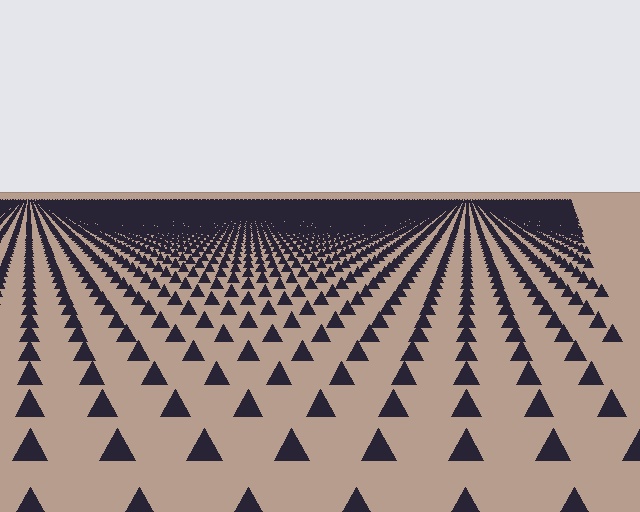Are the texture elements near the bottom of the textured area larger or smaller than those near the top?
Larger. Near the bottom, elements are closer to the viewer and appear at a bigger on-screen size.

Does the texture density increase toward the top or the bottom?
Density increases toward the top.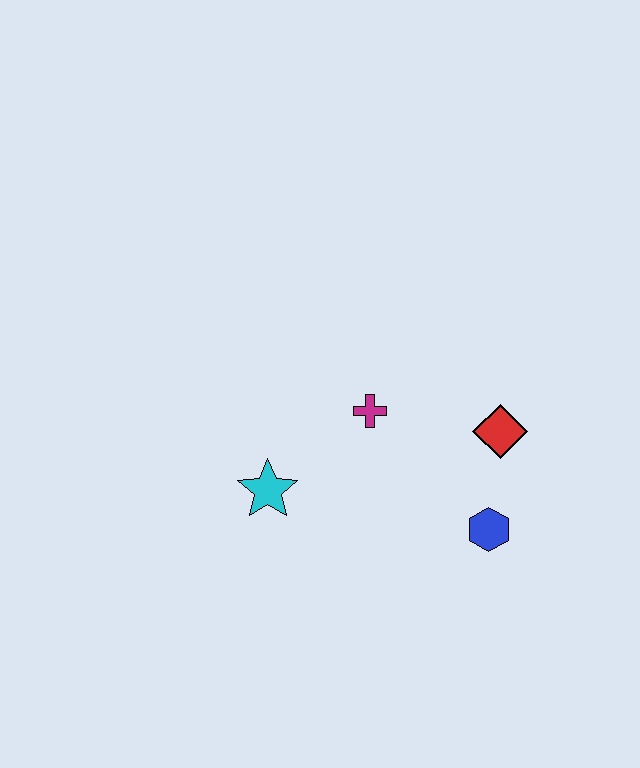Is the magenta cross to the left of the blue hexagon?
Yes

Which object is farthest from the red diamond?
The cyan star is farthest from the red diamond.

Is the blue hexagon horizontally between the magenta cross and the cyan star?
No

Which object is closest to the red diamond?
The blue hexagon is closest to the red diamond.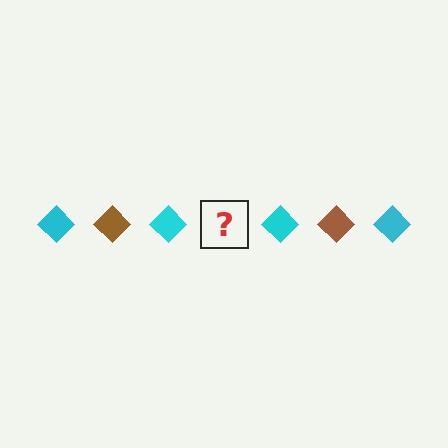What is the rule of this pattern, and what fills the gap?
The rule is that the pattern cycles through cyan, brown diamonds. The gap should be filled with a brown diamond.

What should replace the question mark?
The question mark should be replaced with a brown diamond.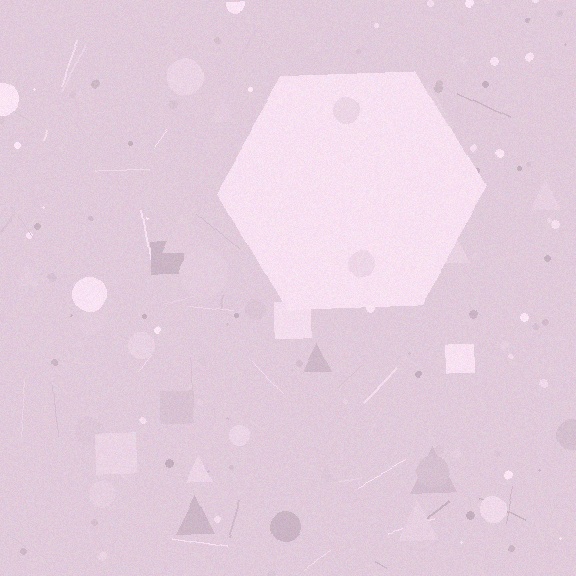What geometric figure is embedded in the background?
A hexagon is embedded in the background.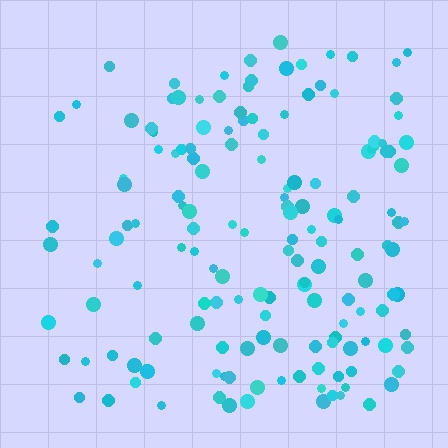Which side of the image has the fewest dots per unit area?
The left.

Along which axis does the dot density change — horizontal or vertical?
Horizontal.